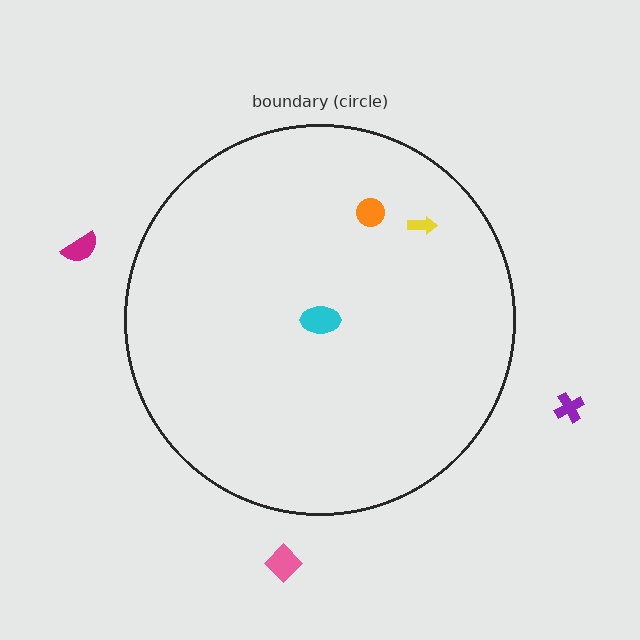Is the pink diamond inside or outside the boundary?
Outside.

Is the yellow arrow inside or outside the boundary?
Inside.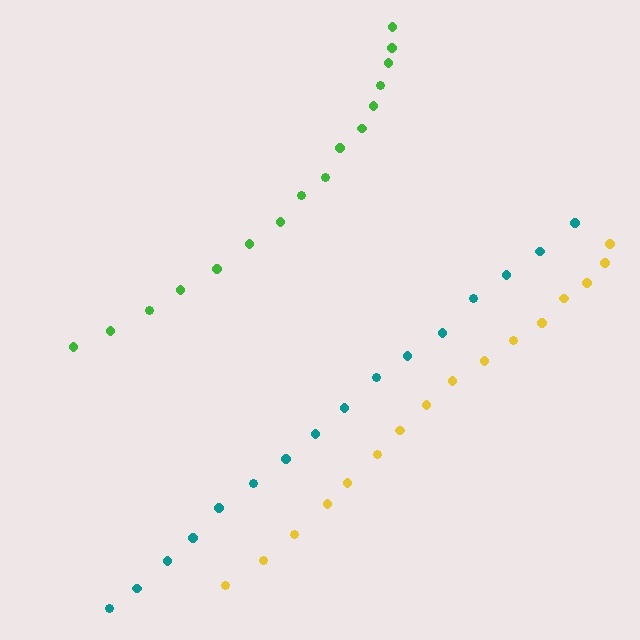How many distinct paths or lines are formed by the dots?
There are 3 distinct paths.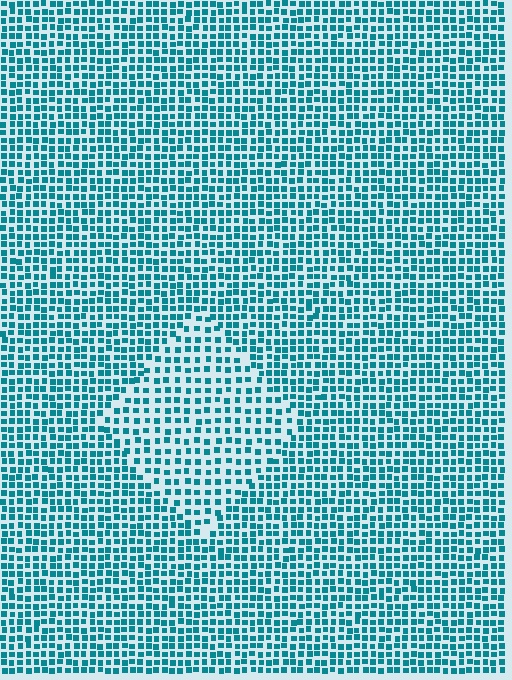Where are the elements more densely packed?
The elements are more densely packed outside the diamond boundary.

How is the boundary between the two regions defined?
The boundary is defined by a change in element density (approximately 1.6x ratio). All elements are the same color, size, and shape.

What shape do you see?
I see a diamond.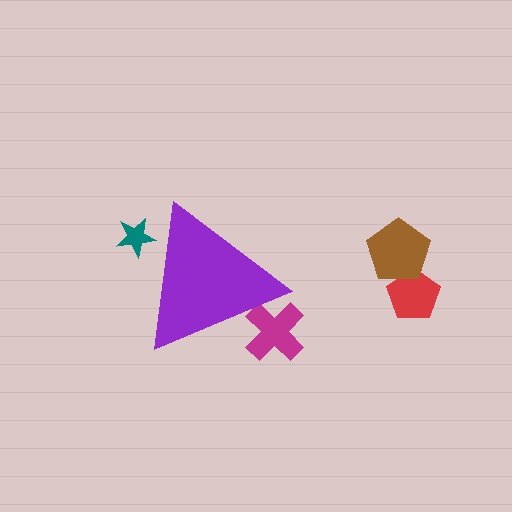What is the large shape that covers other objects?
A purple triangle.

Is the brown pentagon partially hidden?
No, the brown pentagon is fully visible.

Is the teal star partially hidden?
Yes, the teal star is partially hidden behind the purple triangle.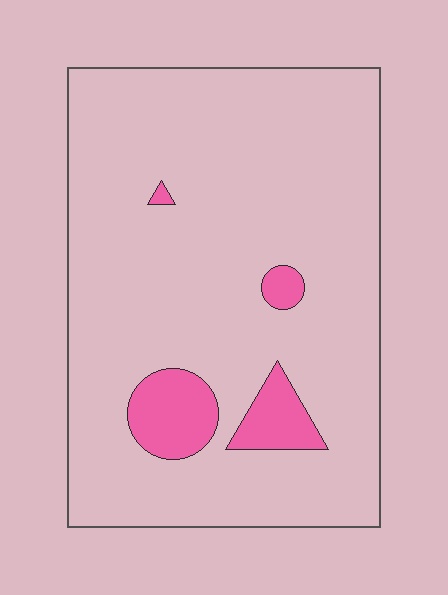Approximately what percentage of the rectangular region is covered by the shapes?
Approximately 10%.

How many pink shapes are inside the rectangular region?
4.